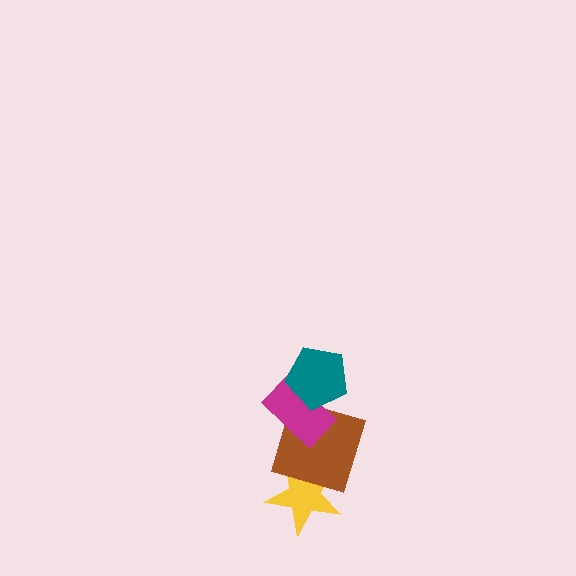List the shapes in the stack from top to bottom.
From top to bottom: the teal pentagon, the magenta rectangle, the brown square, the yellow star.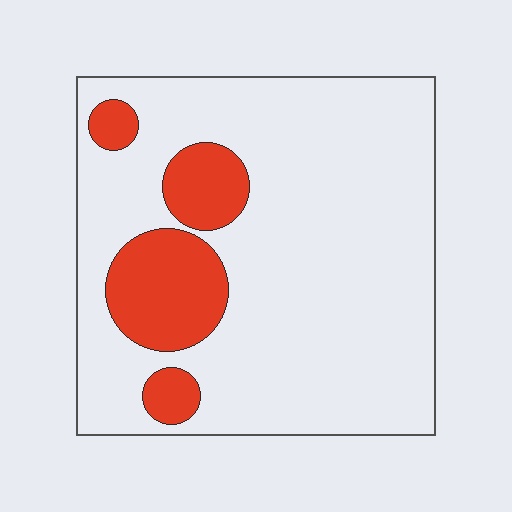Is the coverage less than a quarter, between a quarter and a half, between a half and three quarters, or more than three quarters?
Less than a quarter.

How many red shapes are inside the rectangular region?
4.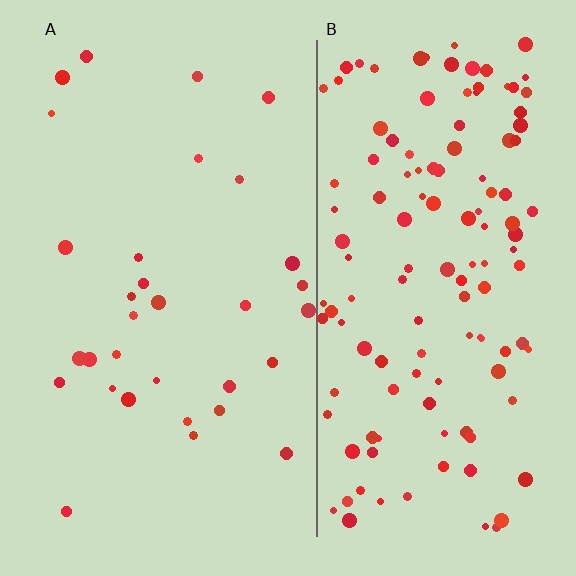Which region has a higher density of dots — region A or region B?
B (the right).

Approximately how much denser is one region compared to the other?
Approximately 4.2× — region B over region A.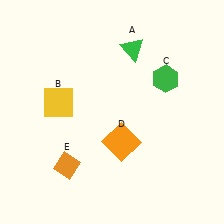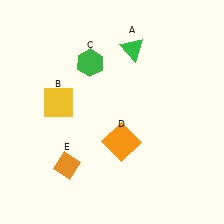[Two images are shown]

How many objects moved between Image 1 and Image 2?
1 object moved between the two images.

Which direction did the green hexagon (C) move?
The green hexagon (C) moved left.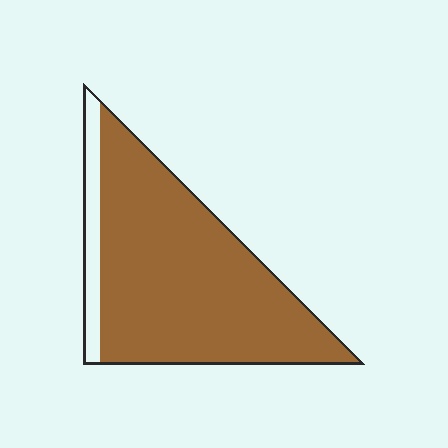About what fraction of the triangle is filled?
About seven eighths (7/8).